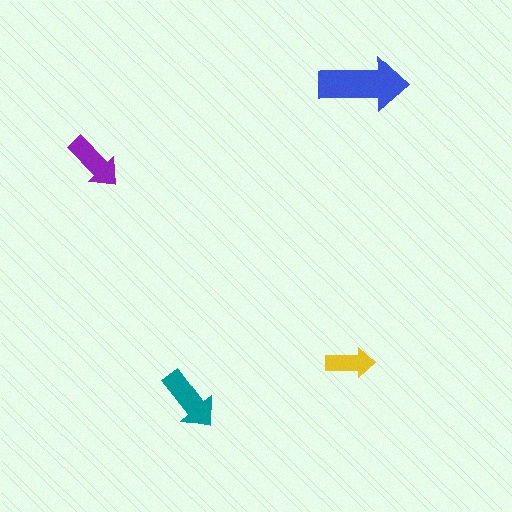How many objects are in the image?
There are 4 objects in the image.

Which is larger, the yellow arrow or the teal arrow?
The teal one.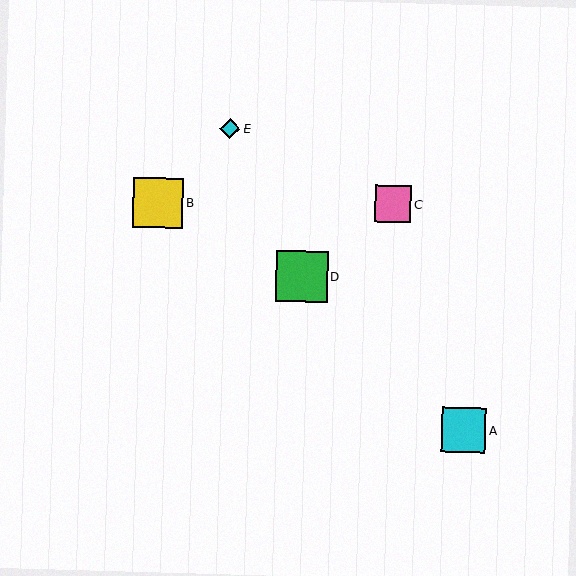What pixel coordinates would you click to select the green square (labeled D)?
Click at (302, 276) to select the green square D.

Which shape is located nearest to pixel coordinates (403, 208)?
The pink square (labeled C) at (393, 204) is nearest to that location.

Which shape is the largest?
The green square (labeled D) is the largest.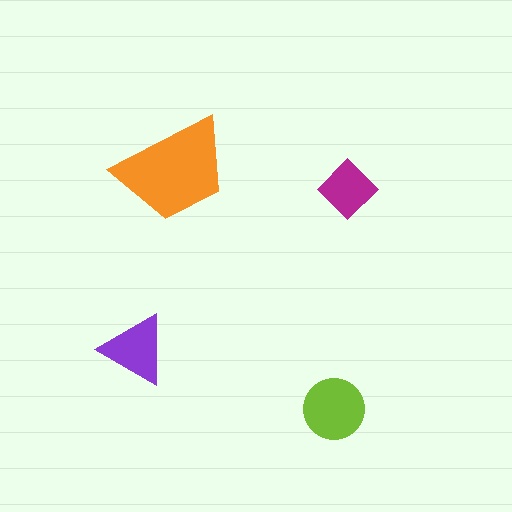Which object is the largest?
The orange trapezoid.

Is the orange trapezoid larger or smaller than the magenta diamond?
Larger.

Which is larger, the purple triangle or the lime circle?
The lime circle.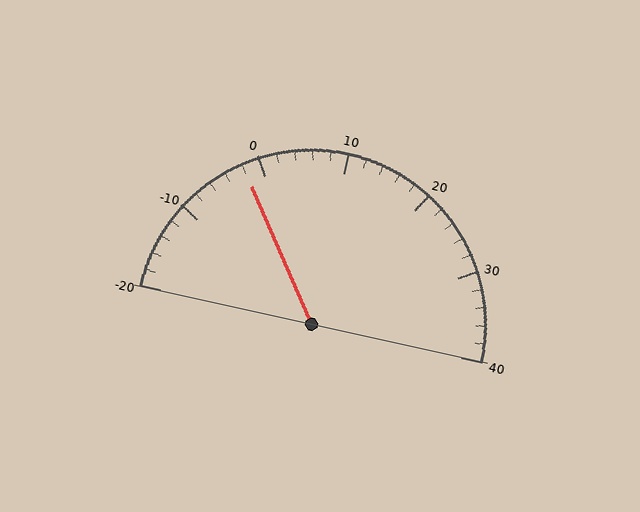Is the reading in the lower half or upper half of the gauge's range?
The reading is in the lower half of the range (-20 to 40).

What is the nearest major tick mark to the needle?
The nearest major tick mark is 0.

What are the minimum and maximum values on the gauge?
The gauge ranges from -20 to 40.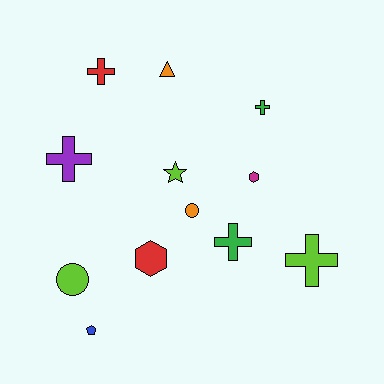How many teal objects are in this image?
There are no teal objects.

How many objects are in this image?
There are 12 objects.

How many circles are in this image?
There are 2 circles.